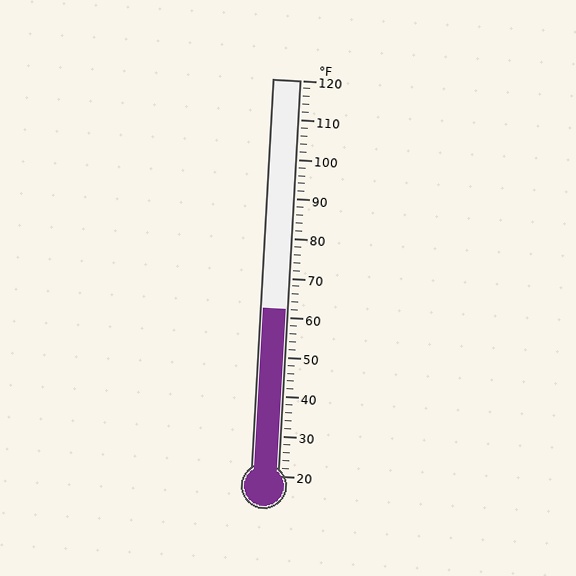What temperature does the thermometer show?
The thermometer shows approximately 62°F.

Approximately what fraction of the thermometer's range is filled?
The thermometer is filled to approximately 40% of its range.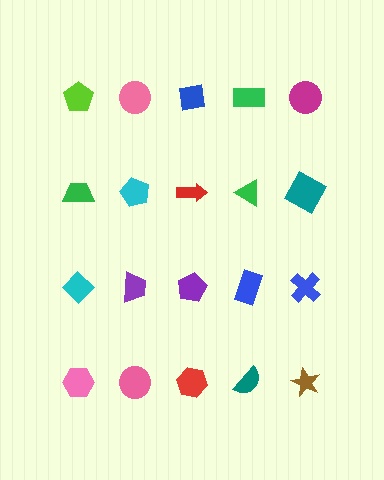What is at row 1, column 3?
A blue square.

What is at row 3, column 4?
A blue rectangle.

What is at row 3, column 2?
A purple trapezoid.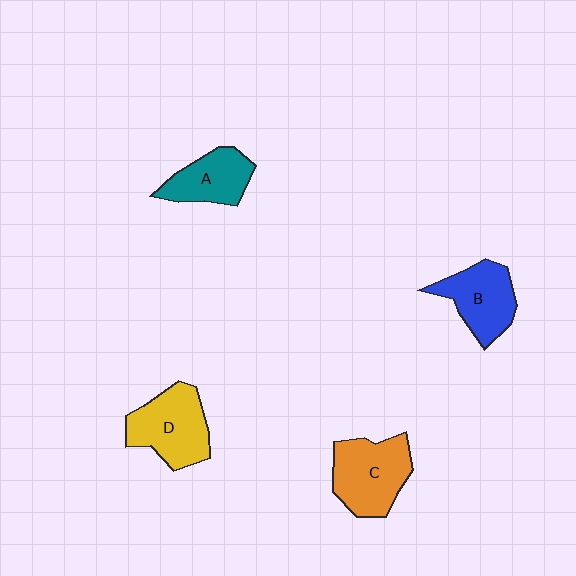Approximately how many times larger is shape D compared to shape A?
Approximately 1.3 times.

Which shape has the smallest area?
Shape A (teal).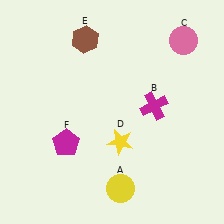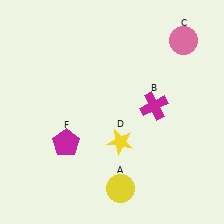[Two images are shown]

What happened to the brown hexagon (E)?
The brown hexagon (E) was removed in Image 2. It was in the top-left area of Image 1.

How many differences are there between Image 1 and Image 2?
There is 1 difference between the two images.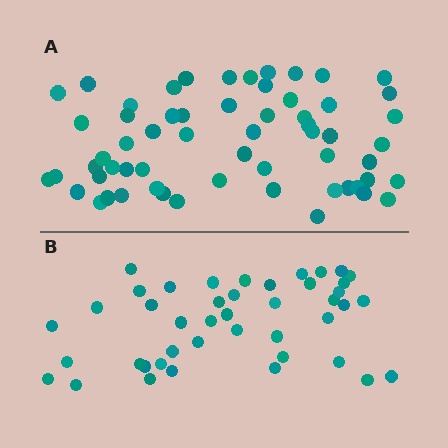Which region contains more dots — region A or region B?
Region A (the top region) has more dots.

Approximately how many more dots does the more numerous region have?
Region A has approximately 15 more dots than region B.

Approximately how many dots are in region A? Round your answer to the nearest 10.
About 60 dots.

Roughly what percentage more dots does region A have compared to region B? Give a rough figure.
About 40% more.